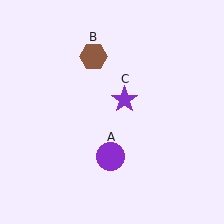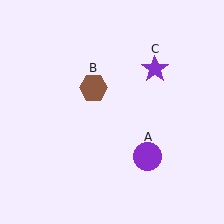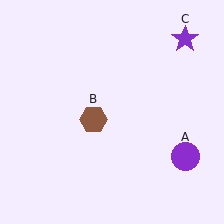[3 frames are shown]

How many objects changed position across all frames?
3 objects changed position: purple circle (object A), brown hexagon (object B), purple star (object C).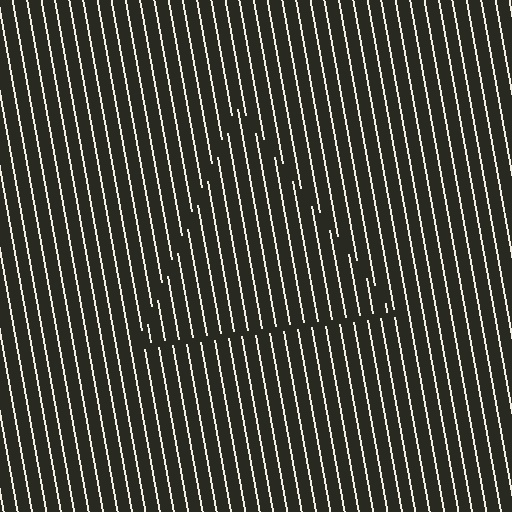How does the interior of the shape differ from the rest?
The interior of the shape contains the same grating, shifted by half a period — the contour is defined by the phase discontinuity where line-ends from the inner and outer gratings abut.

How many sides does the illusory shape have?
3 sides — the line-ends trace a triangle.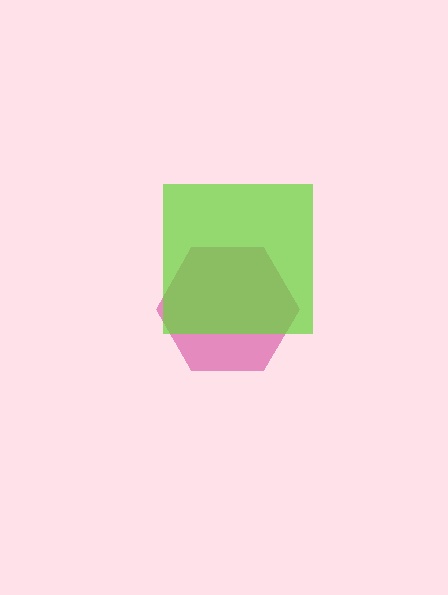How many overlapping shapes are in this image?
There are 2 overlapping shapes in the image.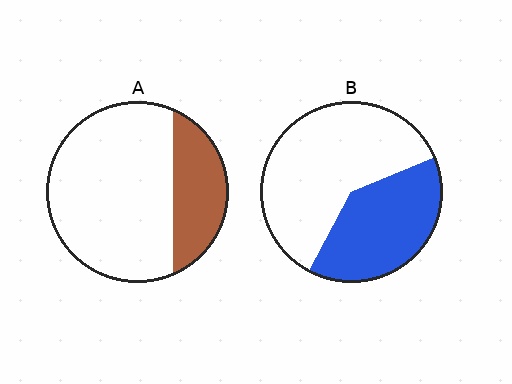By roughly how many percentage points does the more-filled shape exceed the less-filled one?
By roughly 15 percentage points (B over A).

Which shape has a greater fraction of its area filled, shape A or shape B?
Shape B.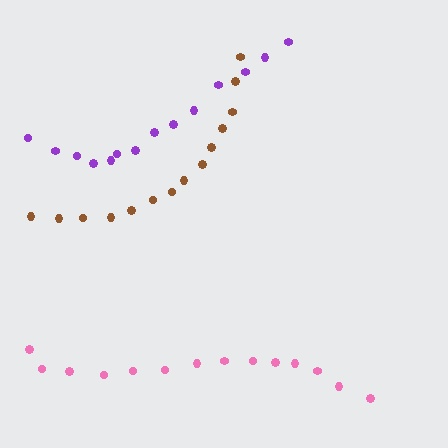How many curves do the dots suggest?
There are 3 distinct paths.